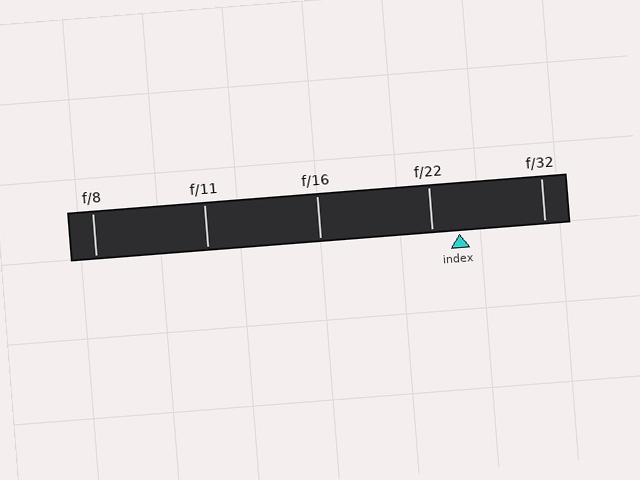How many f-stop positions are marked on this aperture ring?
There are 5 f-stop positions marked.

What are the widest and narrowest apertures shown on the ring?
The widest aperture shown is f/8 and the narrowest is f/32.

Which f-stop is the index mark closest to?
The index mark is closest to f/22.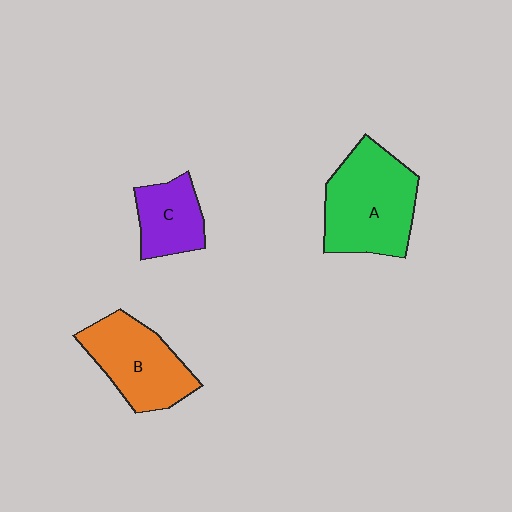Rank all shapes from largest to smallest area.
From largest to smallest: A (green), B (orange), C (purple).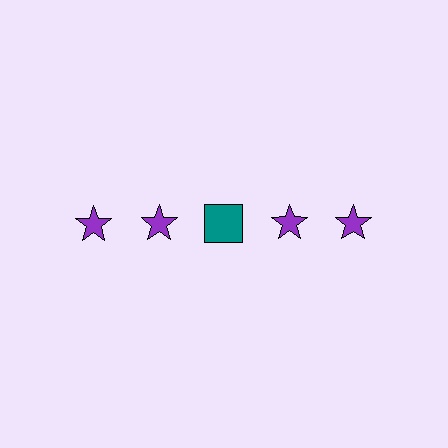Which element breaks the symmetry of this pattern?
The teal square in the top row, center column breaks the symmetry. All other shapes are purple stars.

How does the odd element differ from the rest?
It differs in both color (teal instead of purple) and shape (square instead of star).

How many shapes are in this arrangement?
There are 5 shapes arranged in a grid pattern.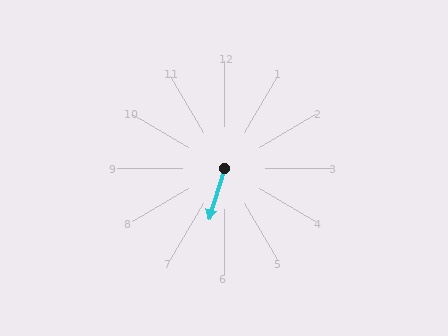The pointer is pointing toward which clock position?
Roughly 7 o'clock.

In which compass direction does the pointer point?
South.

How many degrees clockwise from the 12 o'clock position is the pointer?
Approximately 197 degrees.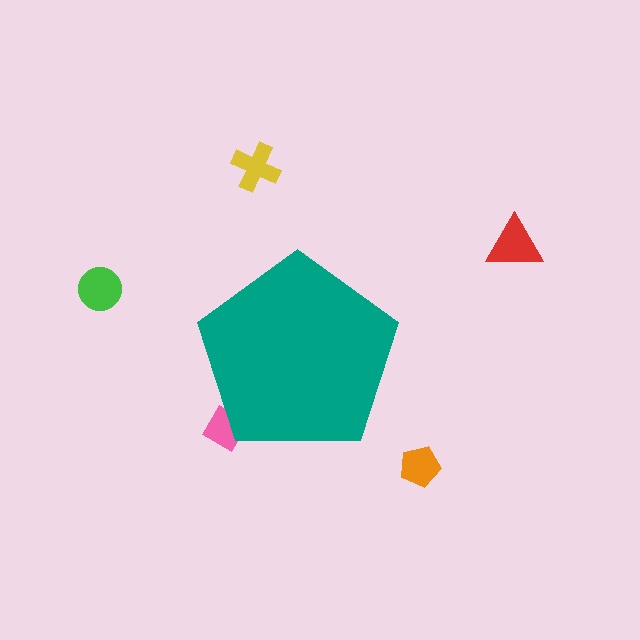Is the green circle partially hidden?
No, the green circle is fully visible.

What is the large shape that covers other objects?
A teal pentagon.